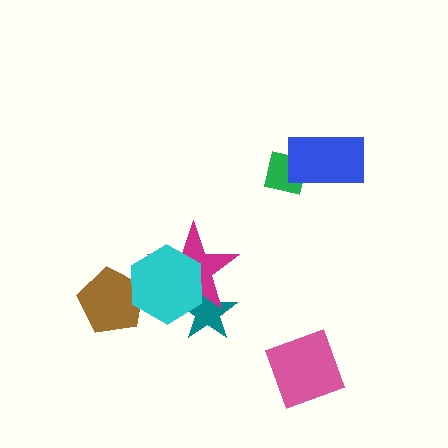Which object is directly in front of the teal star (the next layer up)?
The magenta star is directly in front of the teal star.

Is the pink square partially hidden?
No, no other shape covers it.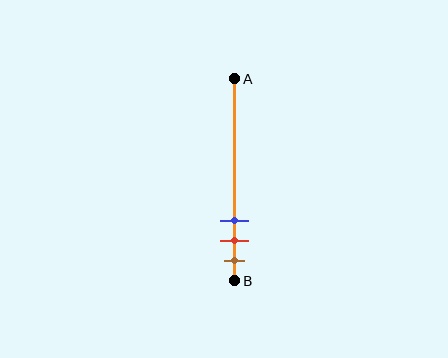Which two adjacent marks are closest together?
The red and brown marks are the closest adjacent pair.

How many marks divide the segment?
There are 3 marks dividing the segment.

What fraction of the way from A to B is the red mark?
The red mark is approximately 80% (0.8) of the way from A to B.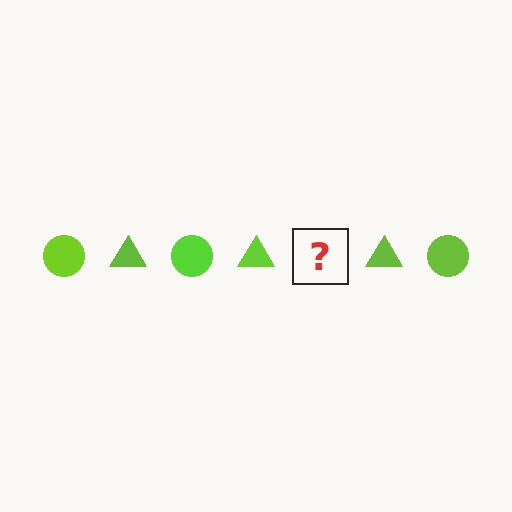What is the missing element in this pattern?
The missing element is a lime circle.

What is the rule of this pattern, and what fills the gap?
The rule is that the pattern cycles through circle, triangle shapes in lime. The gap should be filled with a lime circle.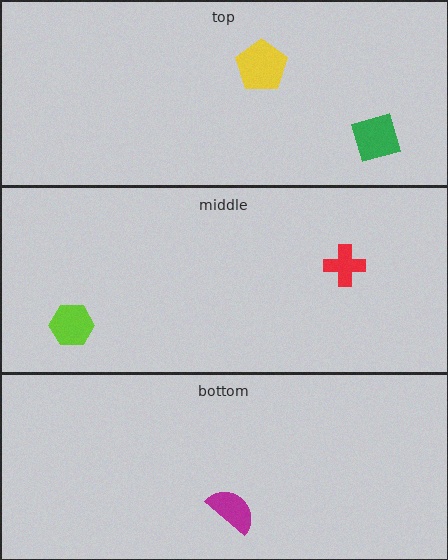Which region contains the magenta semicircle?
The bottom region.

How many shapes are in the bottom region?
1.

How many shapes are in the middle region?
2.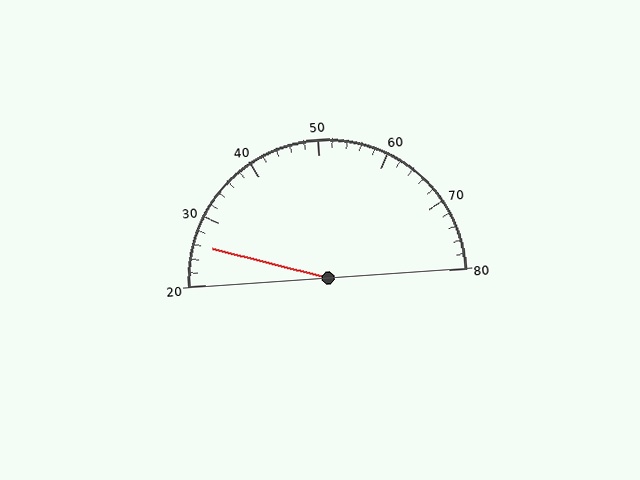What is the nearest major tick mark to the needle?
The nearest major tick mark is 30.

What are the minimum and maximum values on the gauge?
The gauge ranges from 20 to 80.